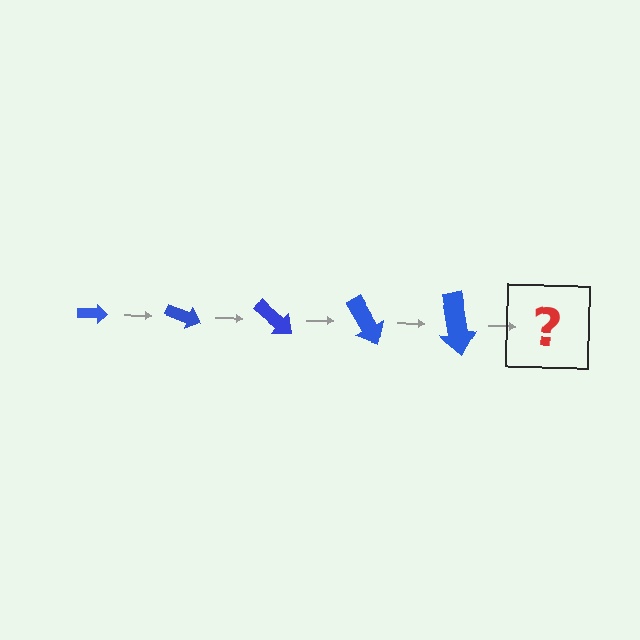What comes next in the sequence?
The next element should be an arrow, larger than the previous one and rotated 100 degrees from the start.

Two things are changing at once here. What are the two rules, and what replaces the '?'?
The two rules are that the arrow grows larger each step and it rotates 20 degrees each step. The '?' should be an arrow, larger than the previous one and rotated 100 degrees from the start.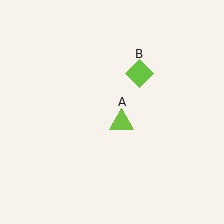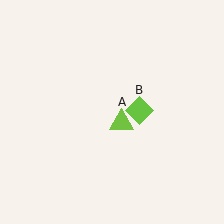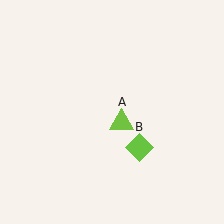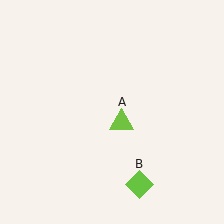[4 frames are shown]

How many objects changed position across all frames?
1 object changed position: lime diamond (object B).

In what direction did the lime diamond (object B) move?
The lime diamond (object B) moved down.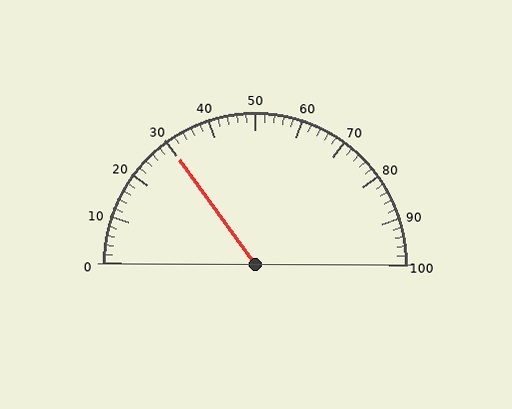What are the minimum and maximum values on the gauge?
The gauge ranges from 0 to 100.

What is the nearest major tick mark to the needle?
The nearest major tick mark is 30.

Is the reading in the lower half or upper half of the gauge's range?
The reading is in the lower half of the range (0 to 100).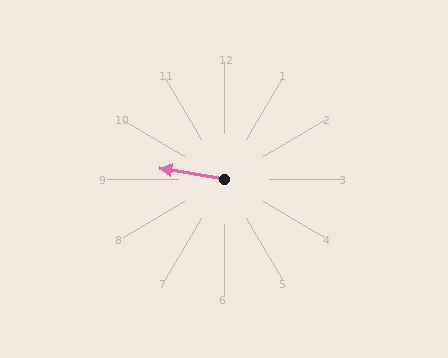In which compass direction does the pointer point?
West.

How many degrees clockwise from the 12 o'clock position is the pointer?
Approximately 280 degrees.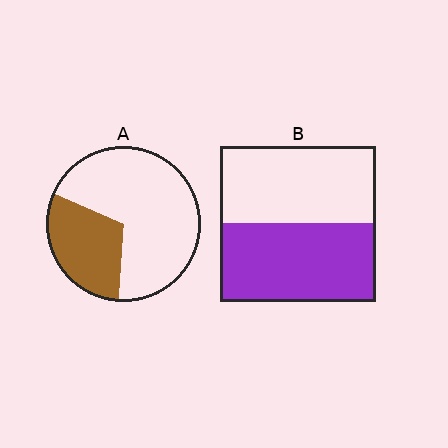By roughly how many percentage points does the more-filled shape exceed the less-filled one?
By roughly 20 percentage points (B over A).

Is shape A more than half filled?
No.